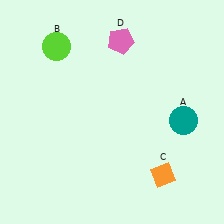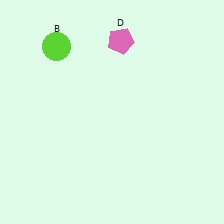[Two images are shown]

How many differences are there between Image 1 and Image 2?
There are 2 differences between the two images.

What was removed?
The orange diamond (C), the teal circle (A) were removed in Image 2.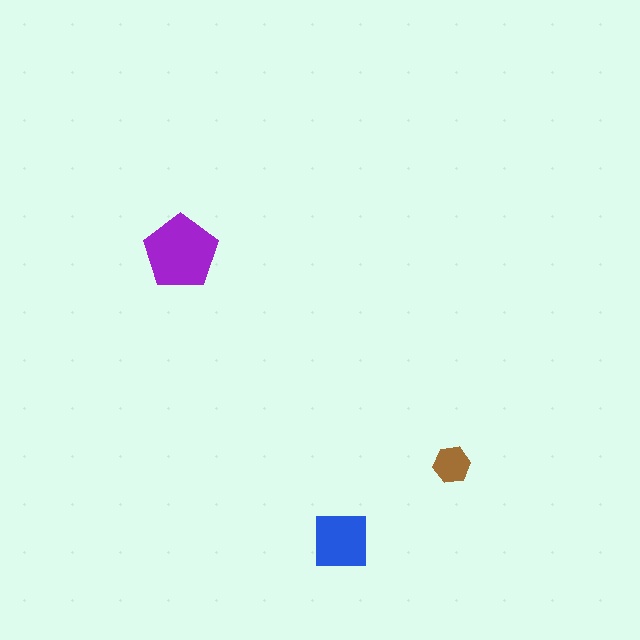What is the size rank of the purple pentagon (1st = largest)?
1st.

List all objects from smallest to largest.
The brown hexagon, the blue square, the purple pentagon.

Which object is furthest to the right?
The brown hexagon is rightmost.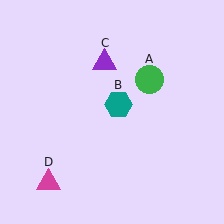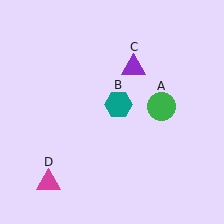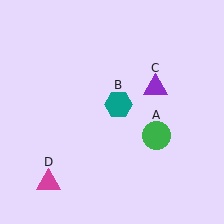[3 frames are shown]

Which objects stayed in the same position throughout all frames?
Teal hexagon (object B) and magenta triangle (object D) remained stationary.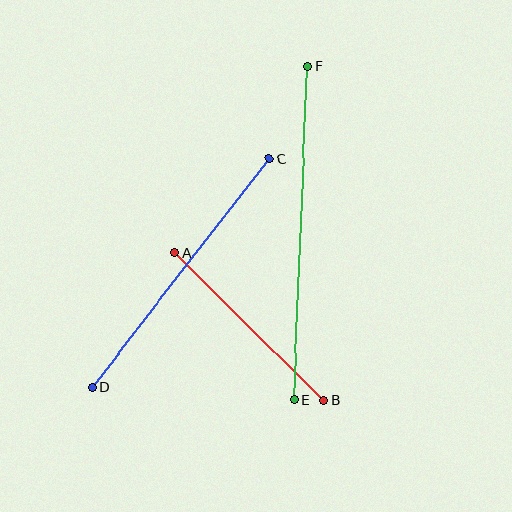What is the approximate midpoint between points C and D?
The midpoint is at approximately (180, 273) pixels.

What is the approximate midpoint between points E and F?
The midpoint is at approximately (301, 233) pixels.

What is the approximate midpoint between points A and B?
The midpoint is at approximately (249, 326) pixels.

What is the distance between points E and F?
The distance is approximately 334 pixels.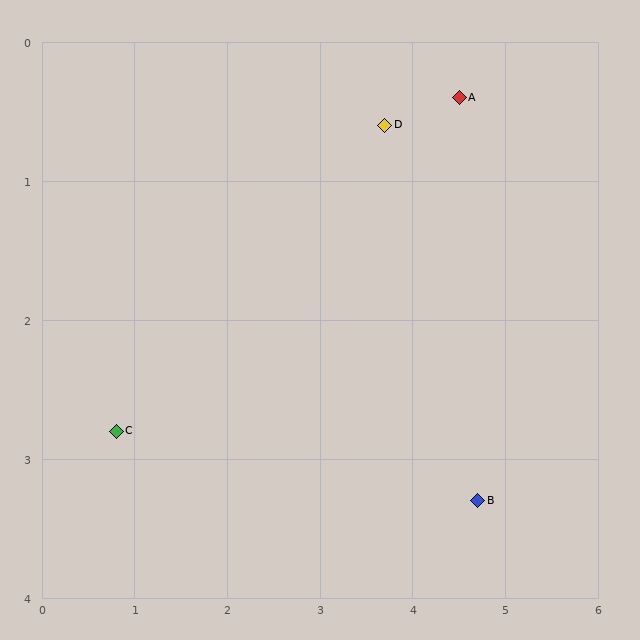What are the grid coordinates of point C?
Point C is at approximately (0.8, 2.8).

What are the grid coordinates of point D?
Point D is at approximately (3.7, 0.6).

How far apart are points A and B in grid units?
Points A and B are about 2.9 grid units apart.